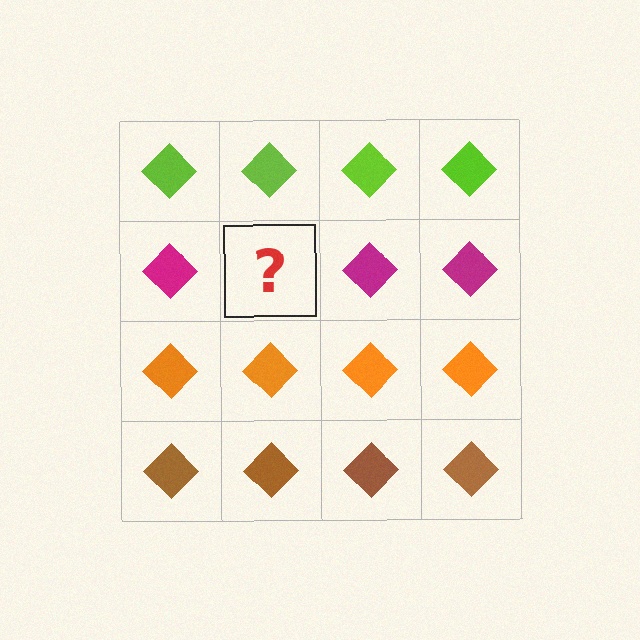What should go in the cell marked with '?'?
The missing cell should contain a magenta diamond.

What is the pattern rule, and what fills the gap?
The rule is that each row has a consistent color. The gap should be filled with a magenta diamond.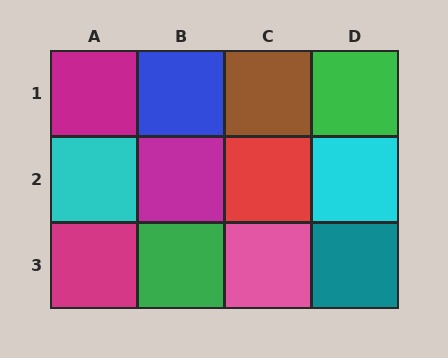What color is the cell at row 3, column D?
Teal.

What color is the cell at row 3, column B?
Green.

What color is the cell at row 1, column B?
Blue.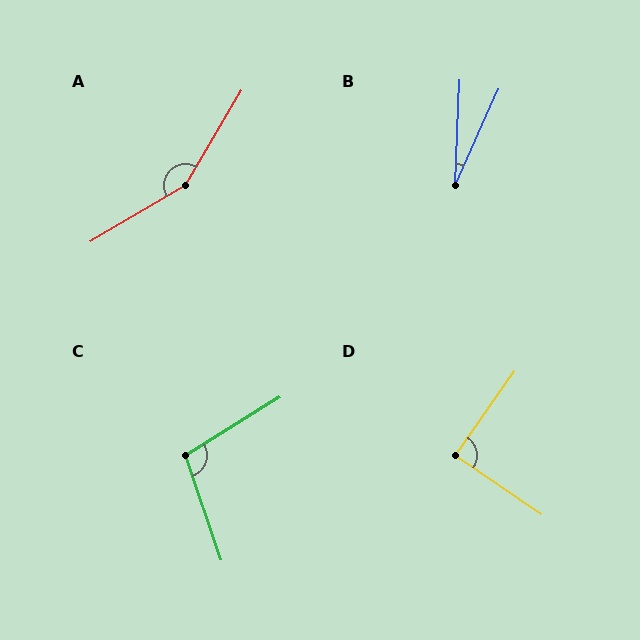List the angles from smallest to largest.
B (22°), D (89°), C (103°), A (151°).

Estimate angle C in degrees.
Approximately 103 degrees.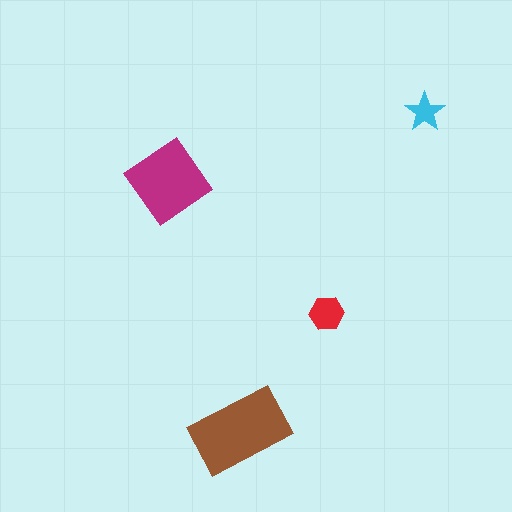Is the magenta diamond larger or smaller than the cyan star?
Larger.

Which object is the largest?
The brown rectangle.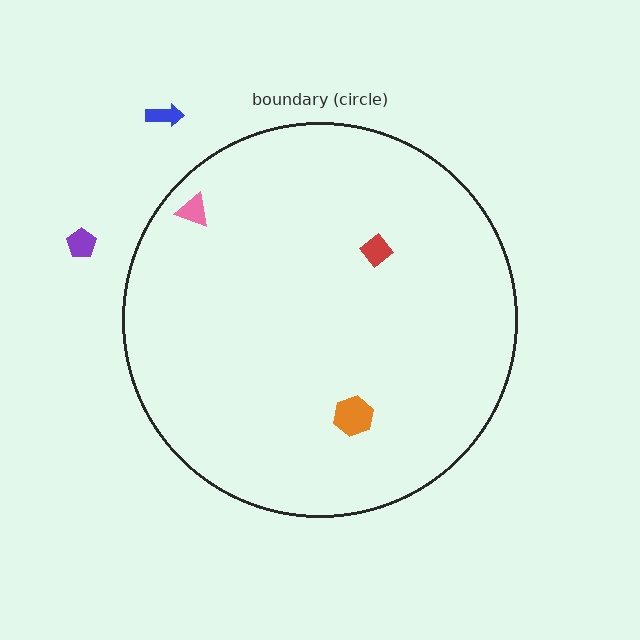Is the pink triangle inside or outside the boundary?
Inside.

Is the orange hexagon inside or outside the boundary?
Inside.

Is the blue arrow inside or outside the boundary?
Outside.